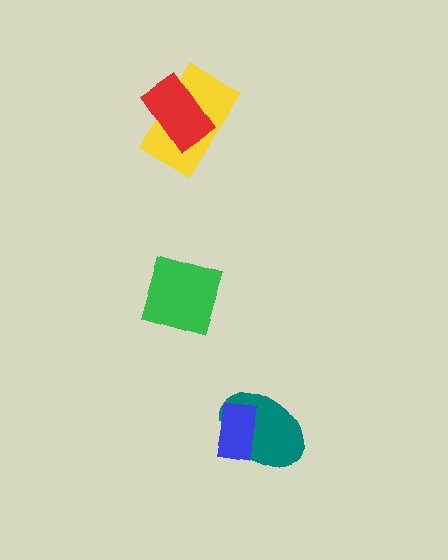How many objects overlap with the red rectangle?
1 object overlaps with the red rectangle.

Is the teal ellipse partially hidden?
Yes, it is partially covered by another shape.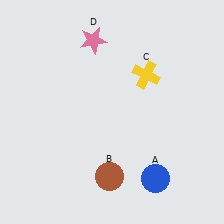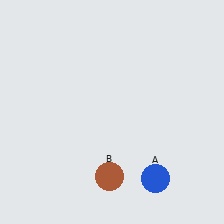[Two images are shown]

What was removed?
The pink star (D), the yellow cross (C) were removed in Image 2.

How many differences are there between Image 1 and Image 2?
There are 2 differences between the two images.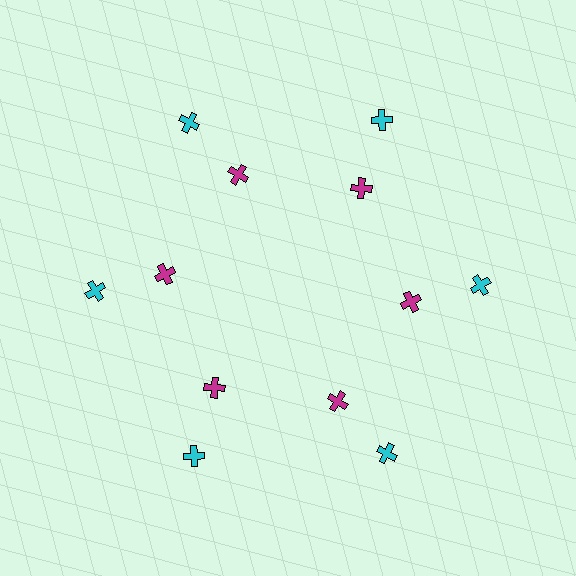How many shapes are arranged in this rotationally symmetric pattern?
There are 12 shapes, arranged in 6 groups of 2.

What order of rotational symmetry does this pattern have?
This pattern has 6-fold rotational symmetry.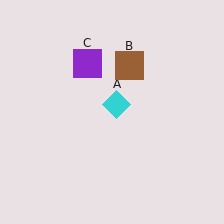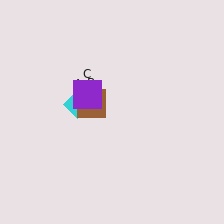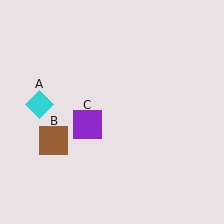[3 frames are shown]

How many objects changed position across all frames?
3 objects changed position: cyan diamond (object A), brown square (object B), purple square (object C).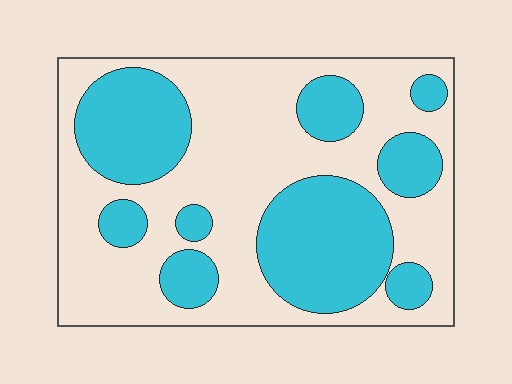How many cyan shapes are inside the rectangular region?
9.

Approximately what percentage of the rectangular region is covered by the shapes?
Approximately 40%.